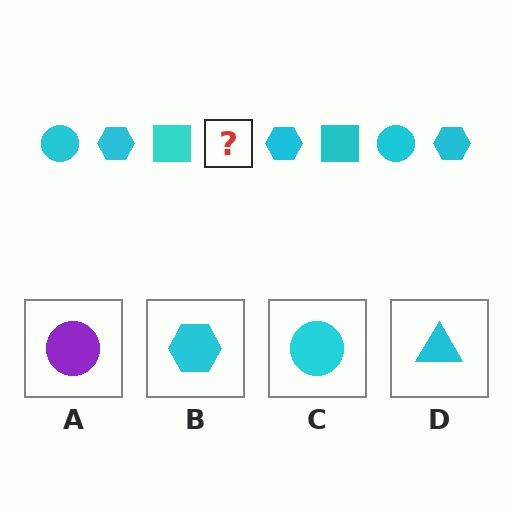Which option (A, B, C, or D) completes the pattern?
C.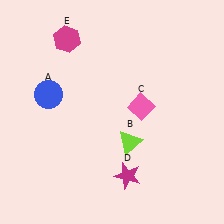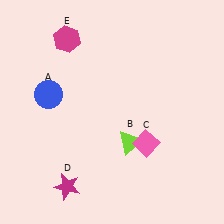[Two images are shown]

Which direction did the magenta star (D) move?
The magenta star (D) moved left.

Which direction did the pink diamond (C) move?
The pink diamond (C) moved down.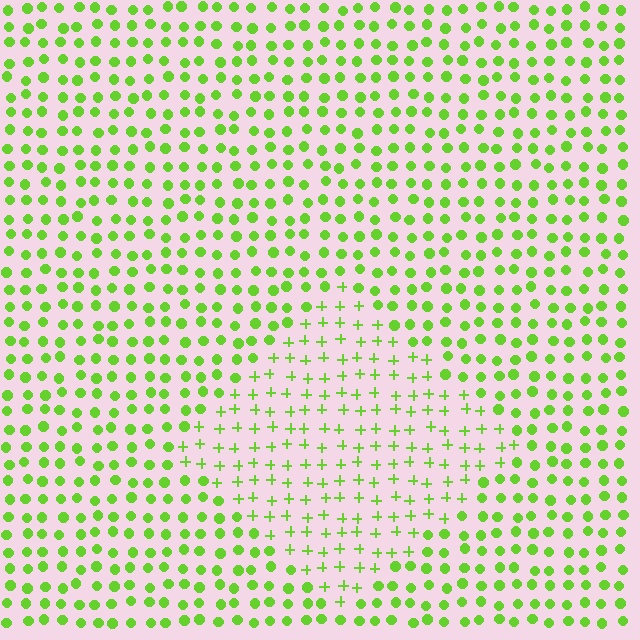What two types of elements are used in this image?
The image uses plus signs inside the diamond region and circles outside it.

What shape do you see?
I see a diamond.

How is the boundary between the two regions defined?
The boundary is defined by a change in element shape: plus signs inside vs. circles outside. All elements share the same color and spacing.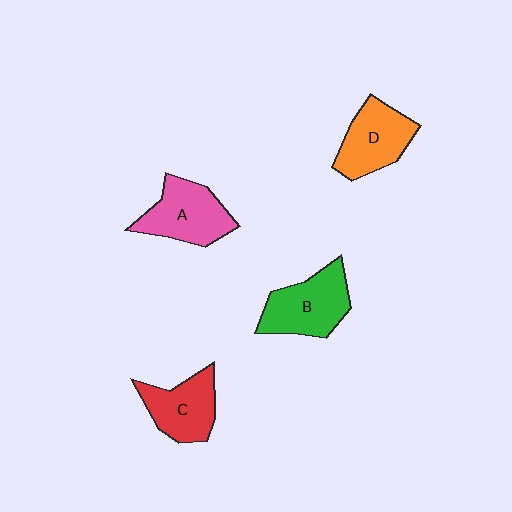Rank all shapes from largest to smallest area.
From largest to smallest: B (green), A (pink), D (orange), C (red).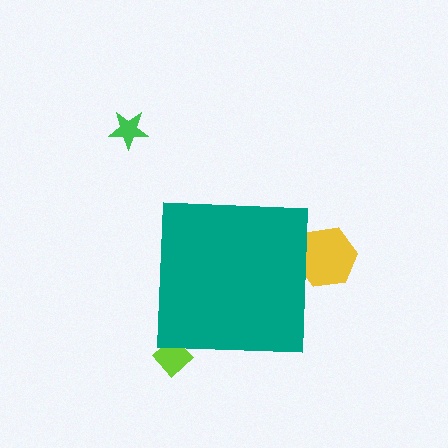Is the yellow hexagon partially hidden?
Yes, the yellow hexagon is partially hidden behind the teal square.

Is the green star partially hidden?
No, the green star is fully visible.